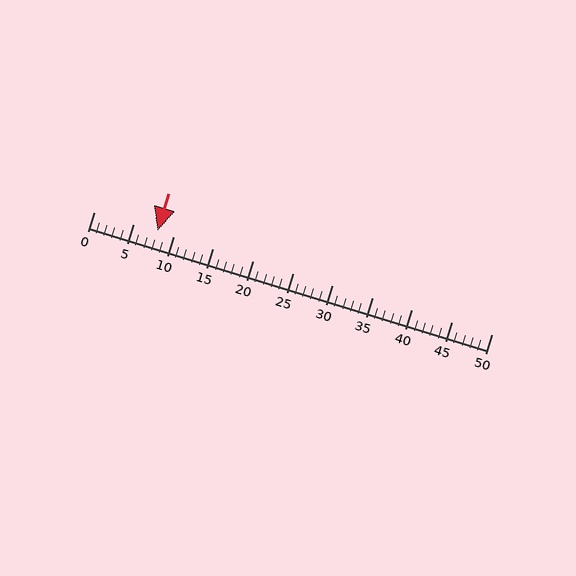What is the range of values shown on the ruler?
The ruler shows values from 0 to 50.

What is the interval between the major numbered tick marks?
The major tick marks are spaced 5 units apart.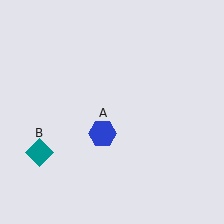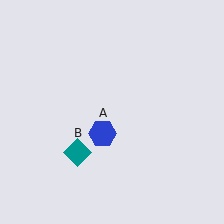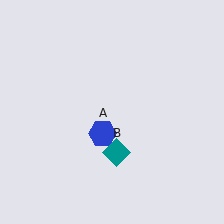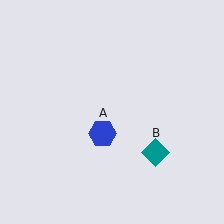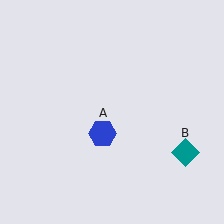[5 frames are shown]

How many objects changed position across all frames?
1 object changed position: teal diamond (object B).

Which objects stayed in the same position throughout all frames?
Blue hexagon (object A) remained stationary.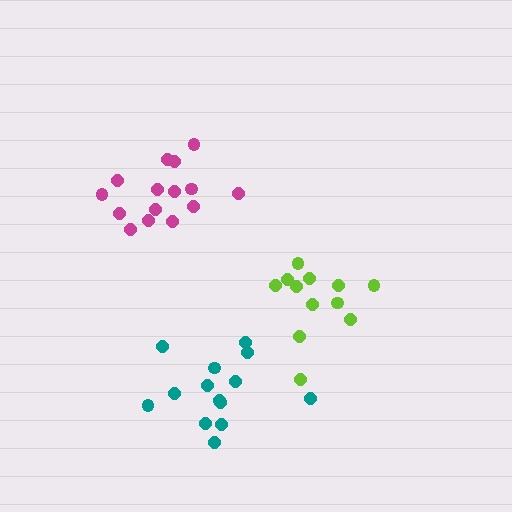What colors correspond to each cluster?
The clusters are colored: lime, teal, magenta.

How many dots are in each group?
Group 1: 12 dots, Group 2: 14 dots, Group 3: 15 dots (41 total).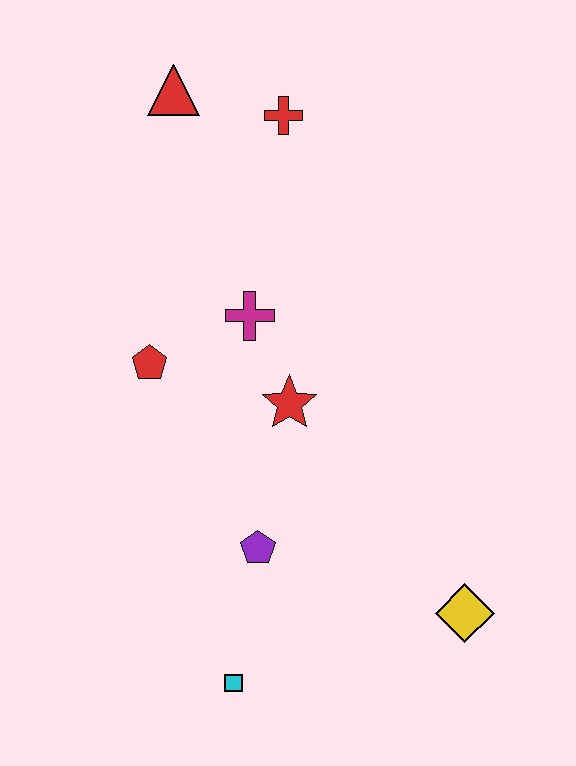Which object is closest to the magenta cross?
The red star is closest to the magenta cross.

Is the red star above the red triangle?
No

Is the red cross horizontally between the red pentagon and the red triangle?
No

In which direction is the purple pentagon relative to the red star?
The purple pentagon is below the red star.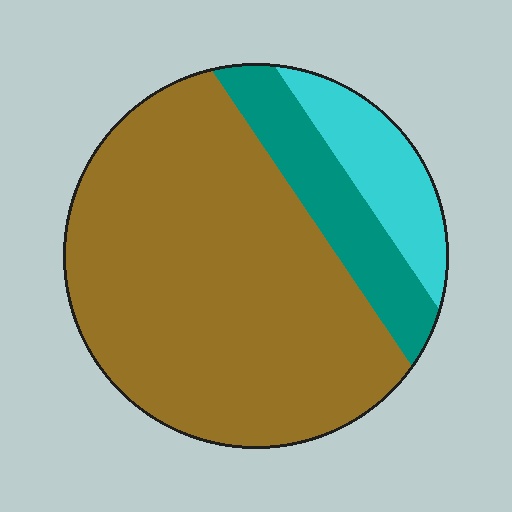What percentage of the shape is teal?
Teal covers around 15% of the shape.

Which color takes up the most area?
Brown, at roughly 70%.